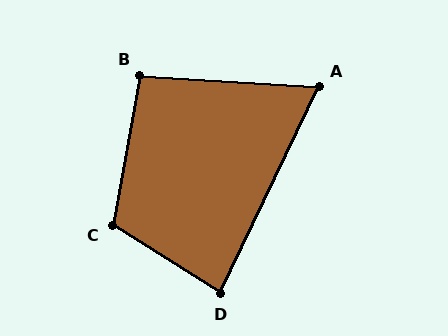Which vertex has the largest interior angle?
C, at approximately 112 degrees.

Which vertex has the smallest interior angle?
A, at approximately 68 degrees.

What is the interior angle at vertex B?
Approximately 96 degrees (obtuse).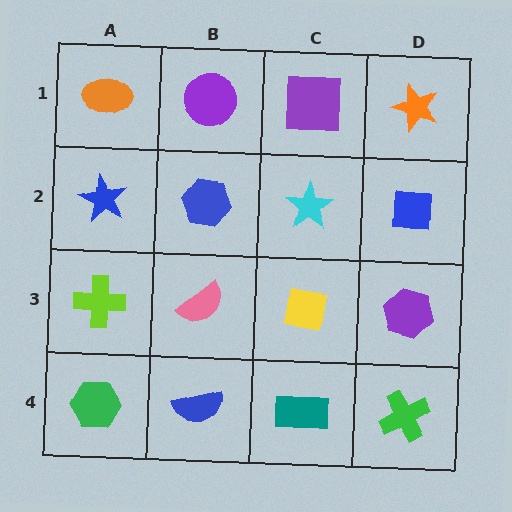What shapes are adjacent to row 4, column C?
A yellow square (row 3, column C), a blue semicircle (row 4, column B), a green cross (row 4, column D).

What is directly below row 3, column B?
A blue semicircle.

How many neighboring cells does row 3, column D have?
3.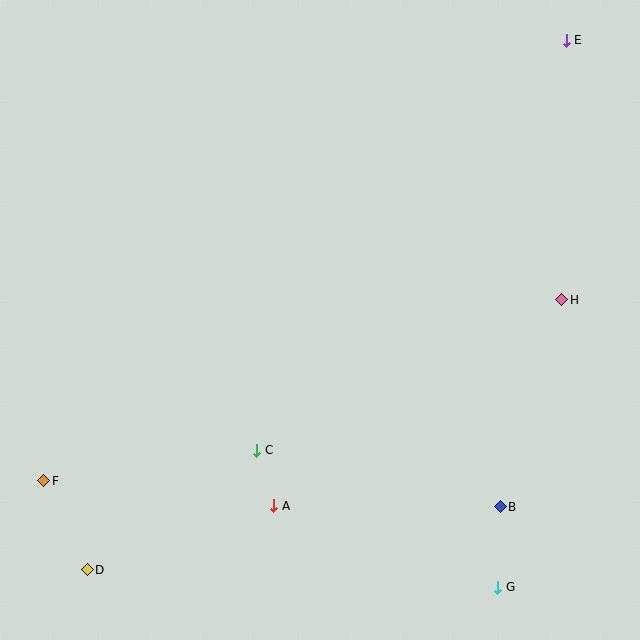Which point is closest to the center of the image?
Point C at (257, 450) is closest to the center.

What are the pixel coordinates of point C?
Point C is at (257, 450).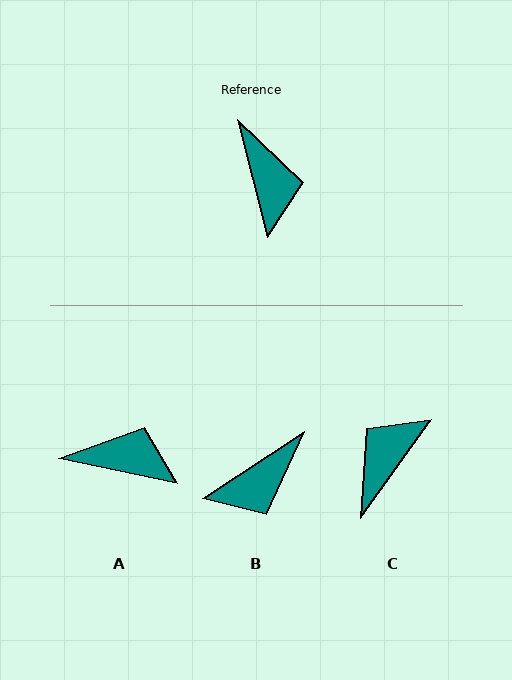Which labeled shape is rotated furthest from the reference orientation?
C, about 130 degrees away.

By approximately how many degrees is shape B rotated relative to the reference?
Approximately 71 degrees clockwise.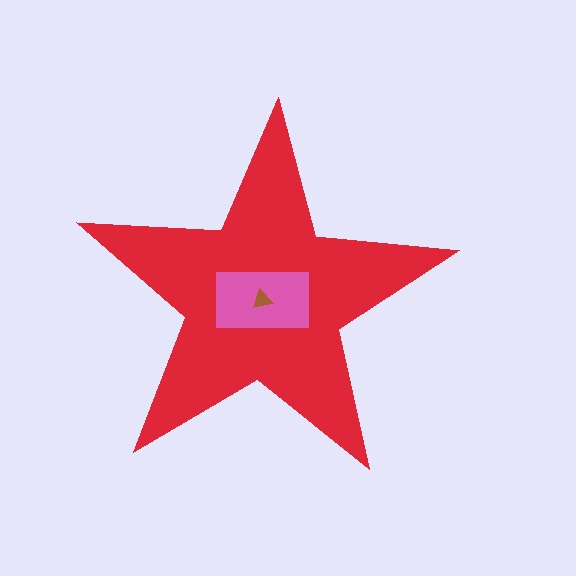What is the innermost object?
The brown triangle.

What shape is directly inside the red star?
The pink rectangle.